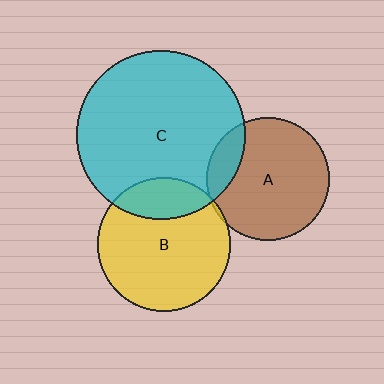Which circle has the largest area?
Circle C (cyan).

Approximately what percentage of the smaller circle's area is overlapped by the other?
Approximately 20%.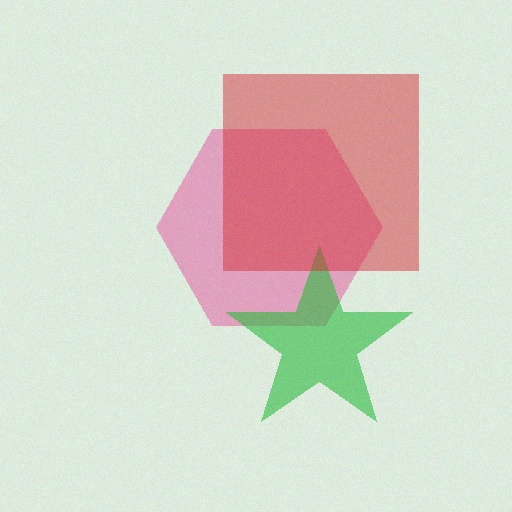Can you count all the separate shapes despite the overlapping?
Yes, there are 3 separate shapes.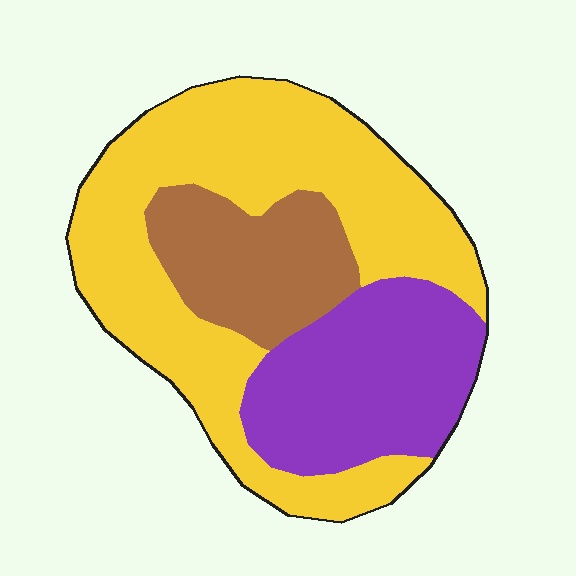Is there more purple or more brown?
Purple.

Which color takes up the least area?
Brown, at roughly 20%.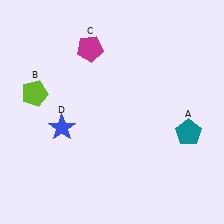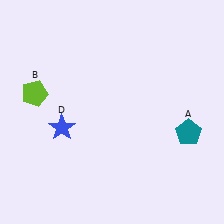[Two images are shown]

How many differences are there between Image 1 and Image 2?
There is 1 difference between the two images.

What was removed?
The magenta pentagon (C) was removed in Image 2.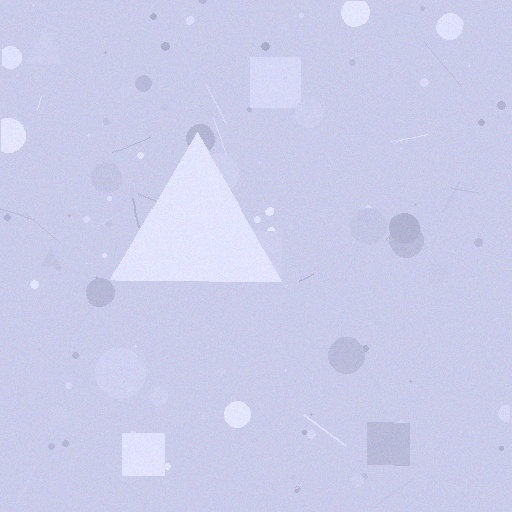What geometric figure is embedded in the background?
A triangle is embedded in the background.